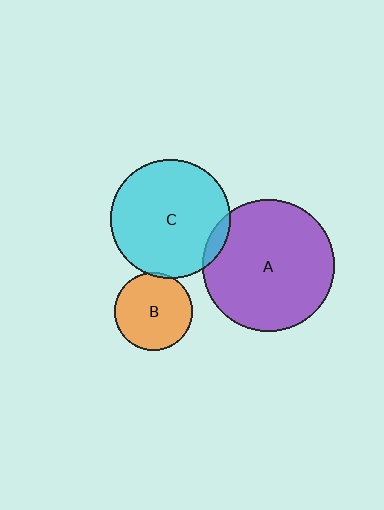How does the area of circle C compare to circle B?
Approximately 2.3 times.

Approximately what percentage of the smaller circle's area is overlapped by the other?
Approximately 5%.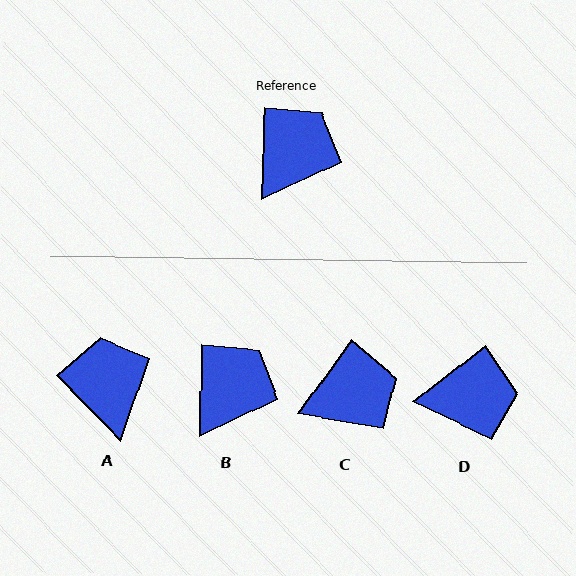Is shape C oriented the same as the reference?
No, it is off by about 35 degrees.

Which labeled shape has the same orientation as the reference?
B.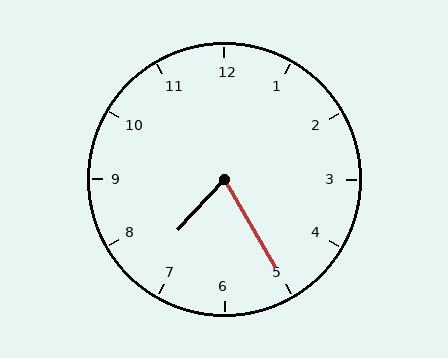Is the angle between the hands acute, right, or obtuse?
It is acute.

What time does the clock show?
7:25.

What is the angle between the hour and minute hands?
Approximately 72 degrees.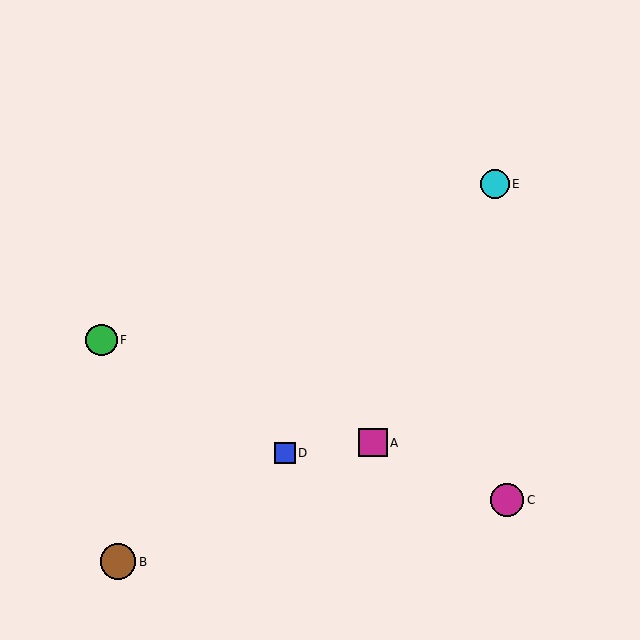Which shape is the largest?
The brown circle (labeled B) is the largest.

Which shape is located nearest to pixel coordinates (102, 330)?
The green circle (labeled F) at (102, 340) is nearest to that location.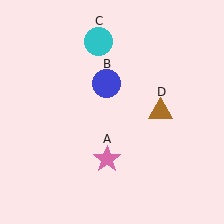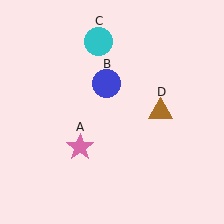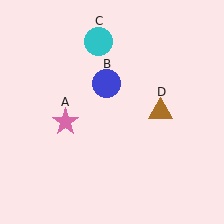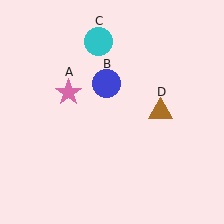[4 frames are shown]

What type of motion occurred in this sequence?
The pink star (object A) rotated clockwise around the center of the scene.